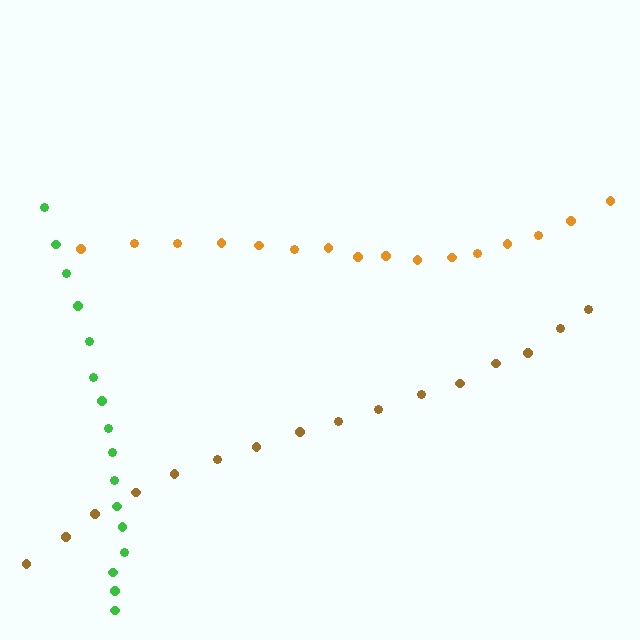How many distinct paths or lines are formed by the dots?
There are 3 distinct paths.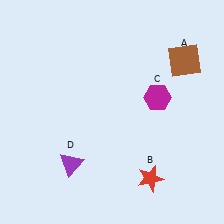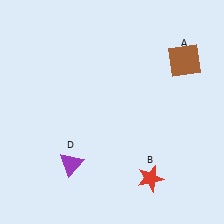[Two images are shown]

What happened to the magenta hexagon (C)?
The magenta hexagon (C) was removed in Image 2. It was in the top-right area of Image 1.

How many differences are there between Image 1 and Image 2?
There is 1 difference between the two images.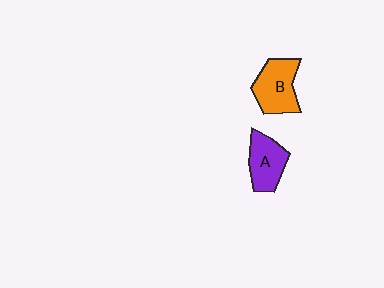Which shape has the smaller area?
Shape A (purple).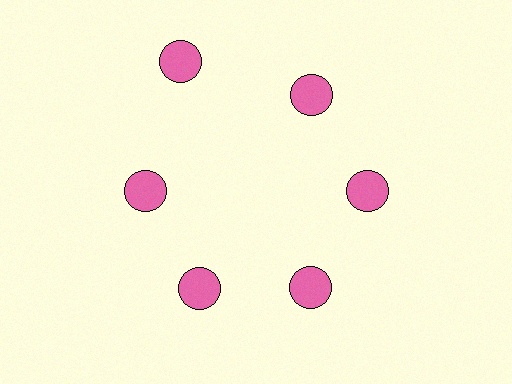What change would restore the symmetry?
The symmetry would be restored by moving it inward, back onto the ring so that all 6 circles sit at equal angles and equal distance from the center.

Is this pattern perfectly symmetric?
No. The 6 pink circles are arranged in a ring, but one element near the 11 o'clock position is pushed outward from the center, breaking the 6-fold rotational symmetry.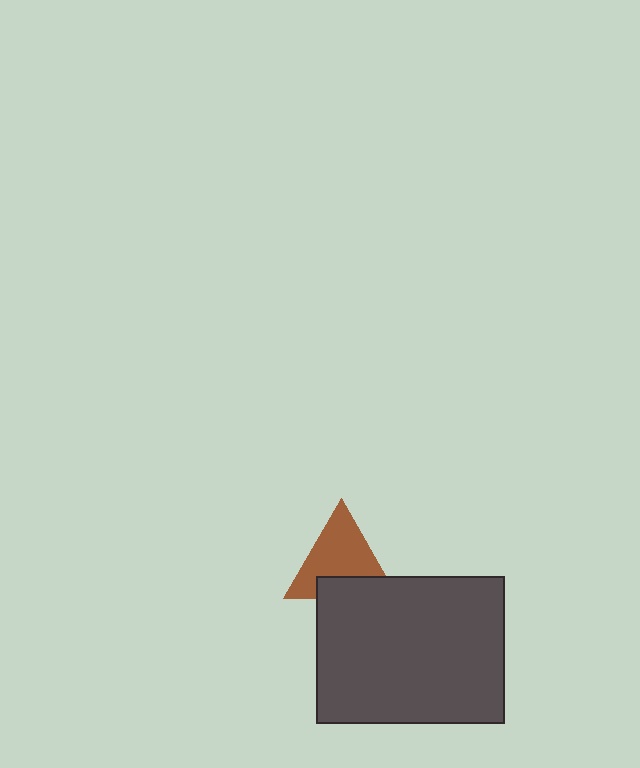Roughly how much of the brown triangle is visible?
Most of it is visible (roughly 69%).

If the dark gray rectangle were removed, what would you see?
You would see the complete brown triangle.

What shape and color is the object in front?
The object in front is a dark gray rectangle.